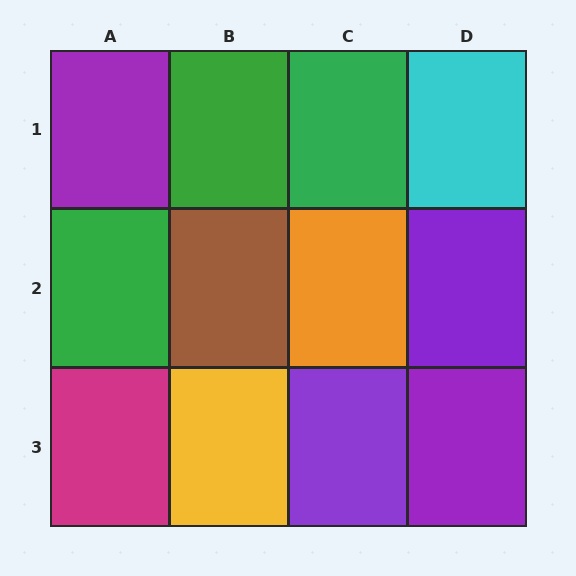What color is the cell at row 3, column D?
Purple.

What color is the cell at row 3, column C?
Purple.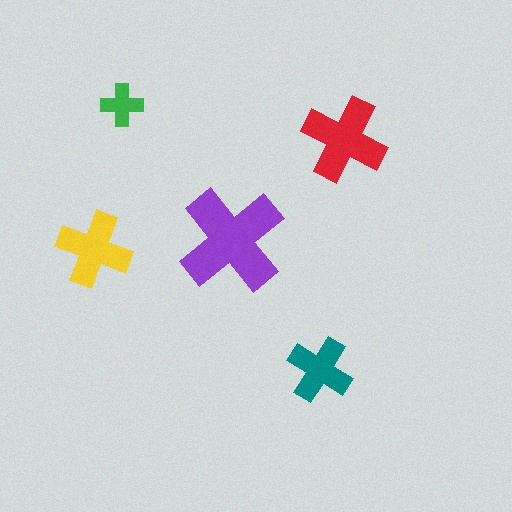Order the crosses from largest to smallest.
the purple one, the red one, the yellow one, the teal one, the green one.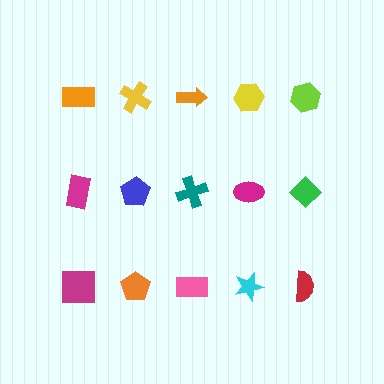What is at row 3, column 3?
A pink rectangle.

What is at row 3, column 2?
An orange pentagon.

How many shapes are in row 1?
5 shapes.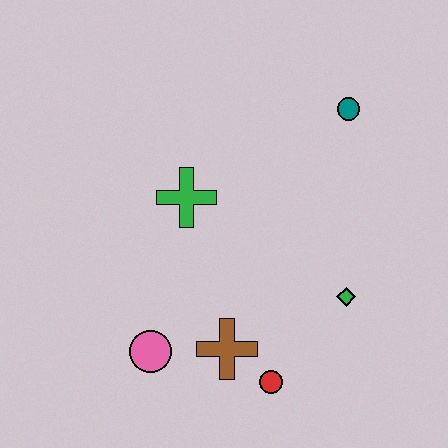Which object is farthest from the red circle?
The teal circle is farthest from the red circle.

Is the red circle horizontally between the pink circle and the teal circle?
Yes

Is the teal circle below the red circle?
No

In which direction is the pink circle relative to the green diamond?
The pink circle is to the left of the green diamond.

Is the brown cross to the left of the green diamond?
Yes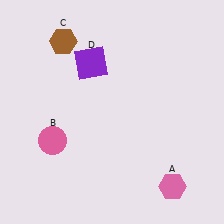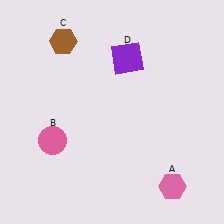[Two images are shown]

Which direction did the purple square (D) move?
The purple square (D) moved right.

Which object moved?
The purple square (D) moved right.